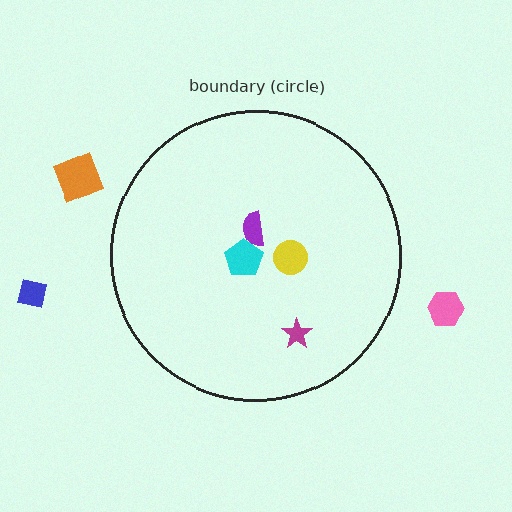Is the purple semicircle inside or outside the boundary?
Inside.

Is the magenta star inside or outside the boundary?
Inside.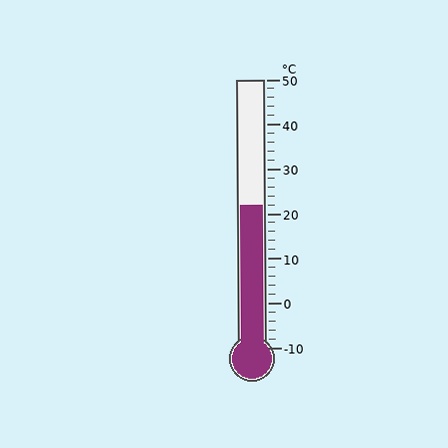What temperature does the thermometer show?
The thermometer shows approximately 22°C.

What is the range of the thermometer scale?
The thermometer scale ranges from -10°C to 50°C.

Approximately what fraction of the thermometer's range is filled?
The thermometer is filled to approximately 55% of its range.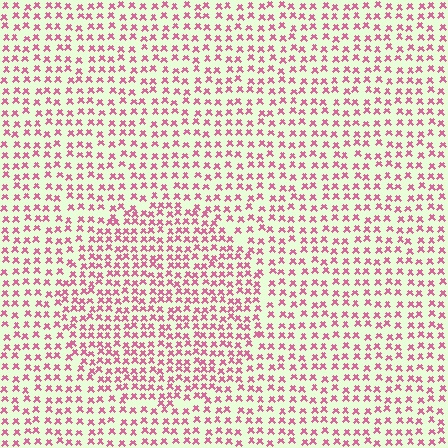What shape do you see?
I see a circle.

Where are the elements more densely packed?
The elements are more densely packed inside the circle boundary.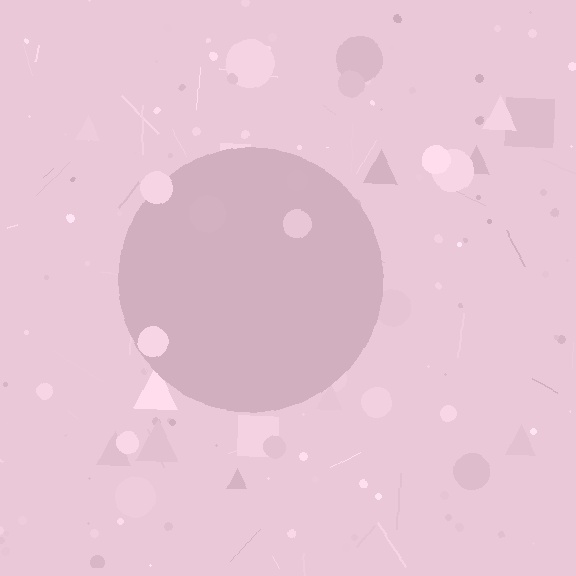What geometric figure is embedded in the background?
A circle is embedded in the background.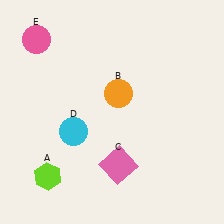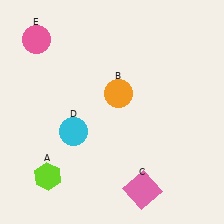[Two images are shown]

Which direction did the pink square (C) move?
The pink square (C) moved down.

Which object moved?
The pink square (C) moved down.